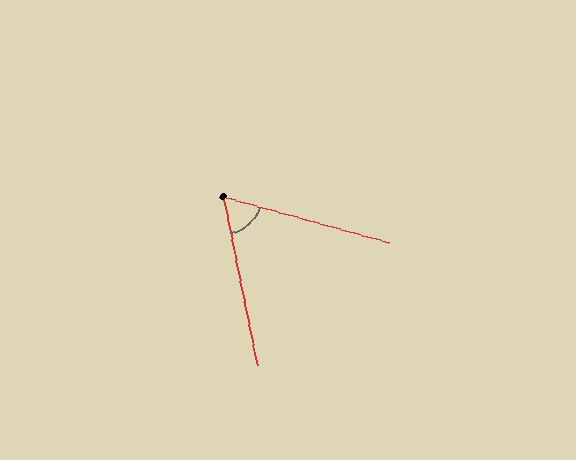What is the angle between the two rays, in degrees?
Approximately 63 degrees.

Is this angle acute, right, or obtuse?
It is acute.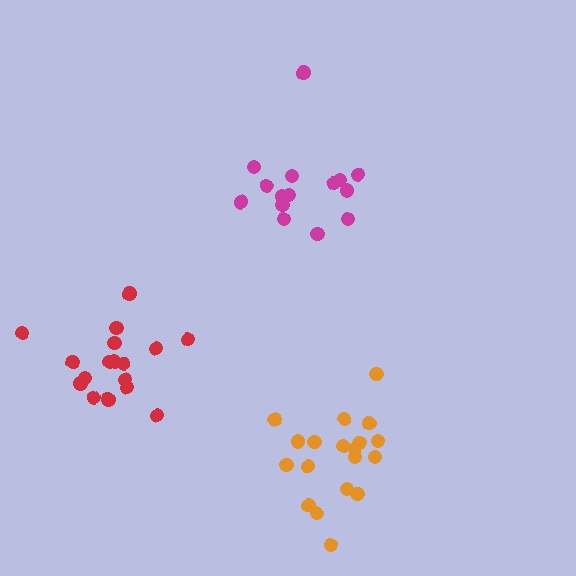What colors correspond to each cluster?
The clusters are colored: orange, magenta, red.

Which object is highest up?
The magenta cluster is topmost.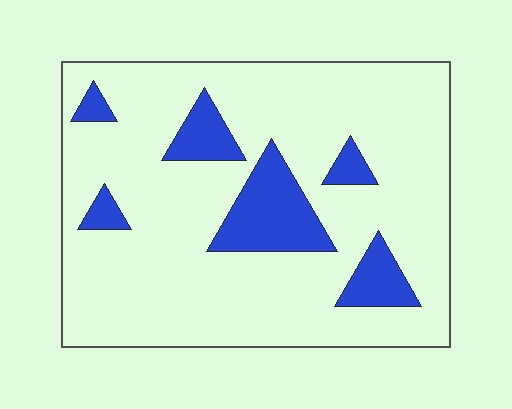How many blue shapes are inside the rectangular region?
6.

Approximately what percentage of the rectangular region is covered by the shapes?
Approximately 15%.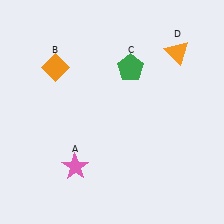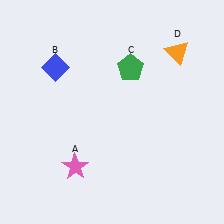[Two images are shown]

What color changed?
The diamond (B) changed from orange in Image 1 to blue in Image 2.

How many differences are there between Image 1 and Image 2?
There is 1 difference between the two images.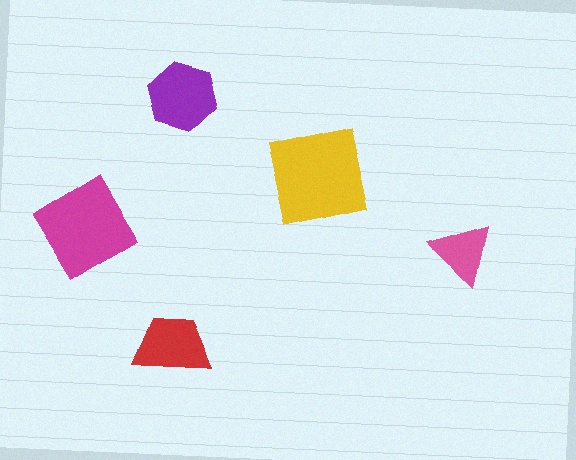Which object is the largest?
The yellow square.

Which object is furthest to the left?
The magenta diamond is leftmost.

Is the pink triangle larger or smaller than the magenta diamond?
Smaller.